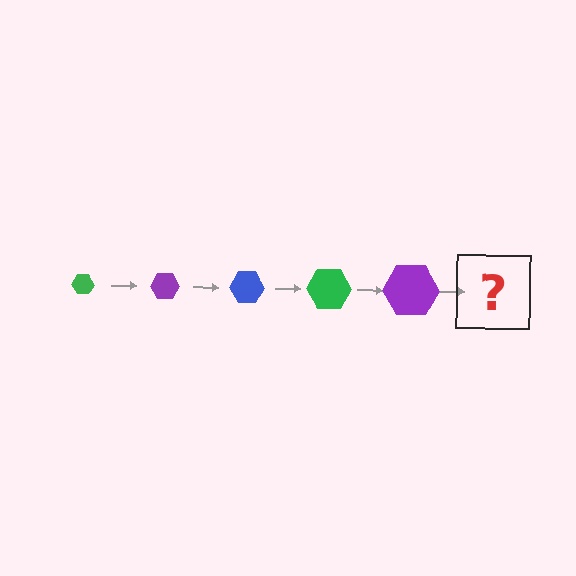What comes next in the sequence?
The next element should be a blue hexagon, larger than the previous one.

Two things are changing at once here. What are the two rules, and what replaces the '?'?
The two rules are that the hexagon grows larger each step and the color cycles through green, purple, and blue. The '?' should be a blue hexagon, larger than the previous one.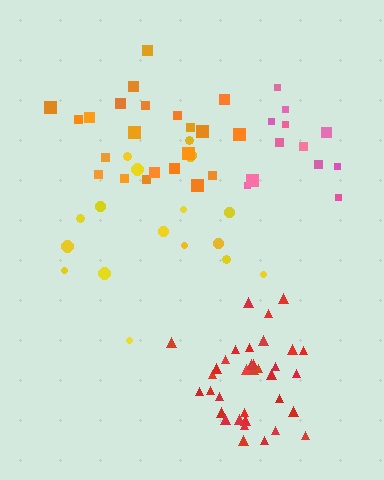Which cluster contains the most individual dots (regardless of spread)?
Red (35).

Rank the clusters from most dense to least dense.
red, pink, orange, yellow.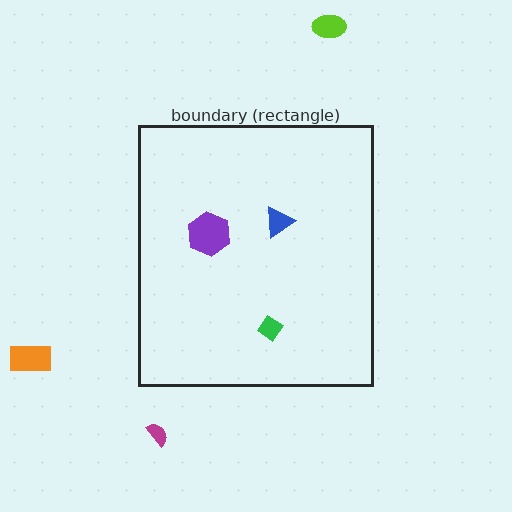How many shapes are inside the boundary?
3 inside, 3 outside.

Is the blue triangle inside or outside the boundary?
Inside.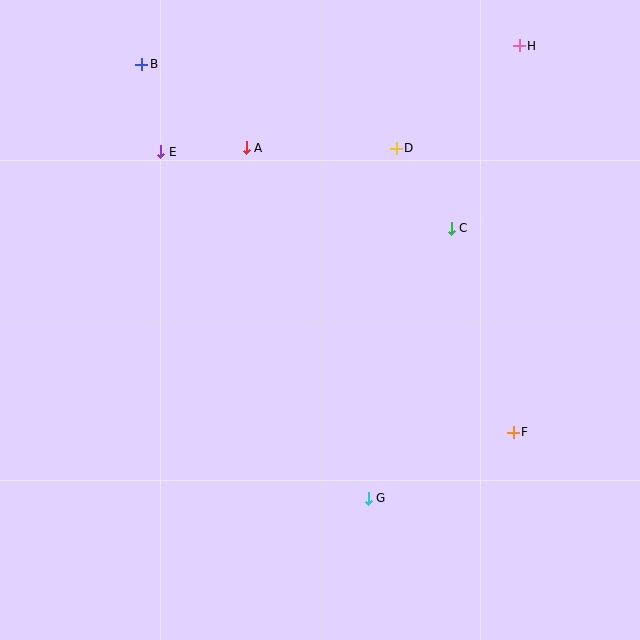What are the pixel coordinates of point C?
Point C is at (451, 228).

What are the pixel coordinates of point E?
Point E is at (161, 152).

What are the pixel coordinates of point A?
Point A is at (246, 148).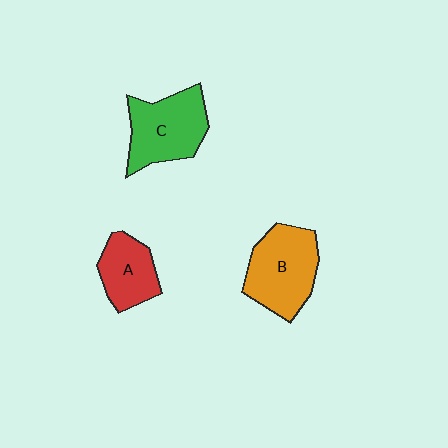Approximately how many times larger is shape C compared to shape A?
Approximately 1.4 times.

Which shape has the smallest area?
Shape A (red).